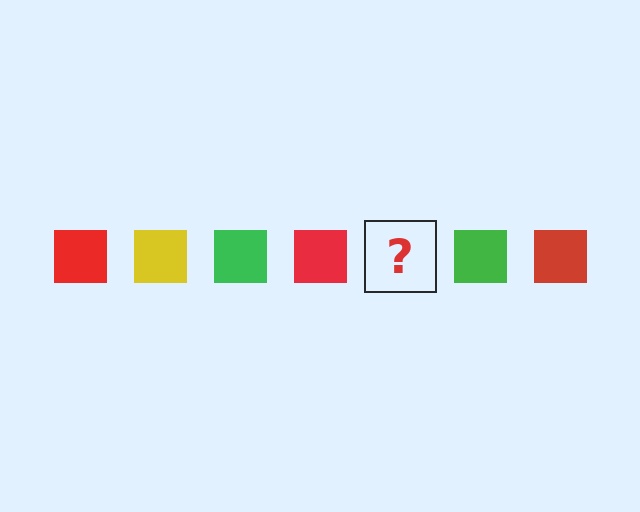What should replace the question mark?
The question mark should be replaced with a yellow square.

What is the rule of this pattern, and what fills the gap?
The rule is that the pattern cycles through red, yellow, green squares. The gap should be filled with a yellow square.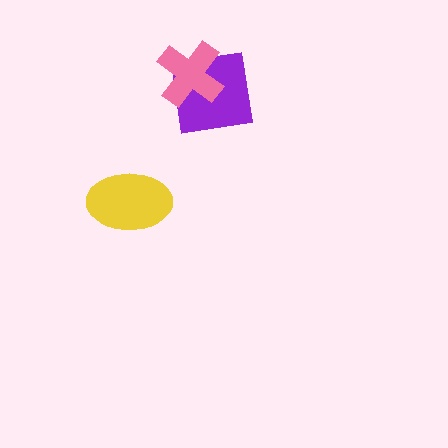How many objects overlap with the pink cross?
1 object overlaps with the pink cross.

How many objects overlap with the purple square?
1 object overlaps with the purple square.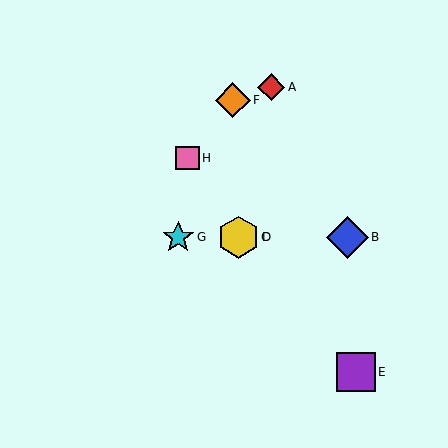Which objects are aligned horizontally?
Objects B, C, D, G are aligned horizontally.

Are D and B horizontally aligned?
Yes, both are at y≈237.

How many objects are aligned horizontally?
4 objects (B, C, D, G) are aligned horizontally.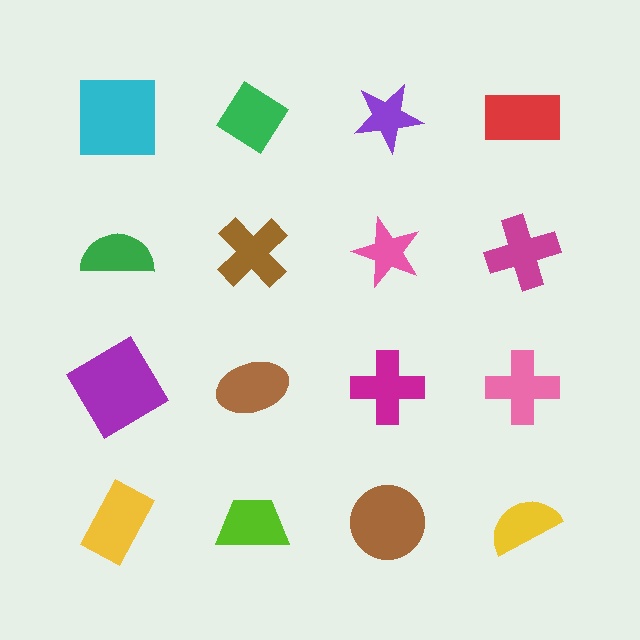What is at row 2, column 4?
A magenta cross.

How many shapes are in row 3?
4 shapes.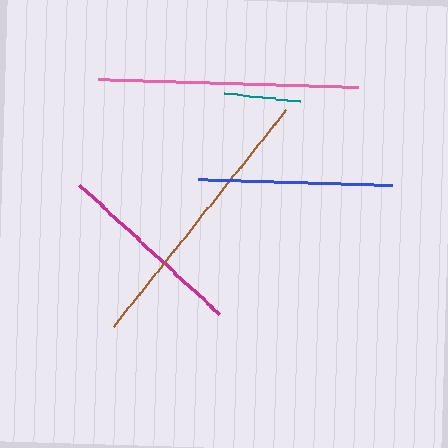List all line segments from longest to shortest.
From longest to shortest: brown, pink, blue, magenta, teal.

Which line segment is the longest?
The brown line is the longest at approximately 277 pixels.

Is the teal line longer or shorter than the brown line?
The brown line is longer than the teal line.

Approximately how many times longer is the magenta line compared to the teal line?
The magenta line is approximately 2.5 times the length of the teal line.